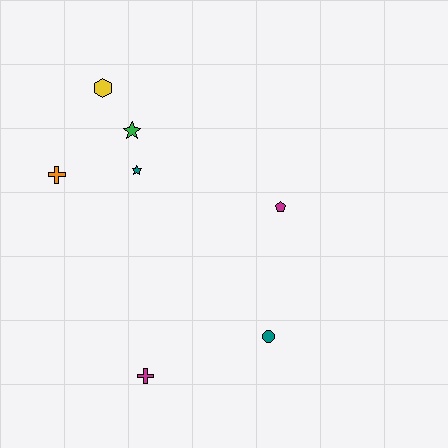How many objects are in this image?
There are 7 objects.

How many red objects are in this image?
There are no red objects.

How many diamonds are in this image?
There are no diamonds.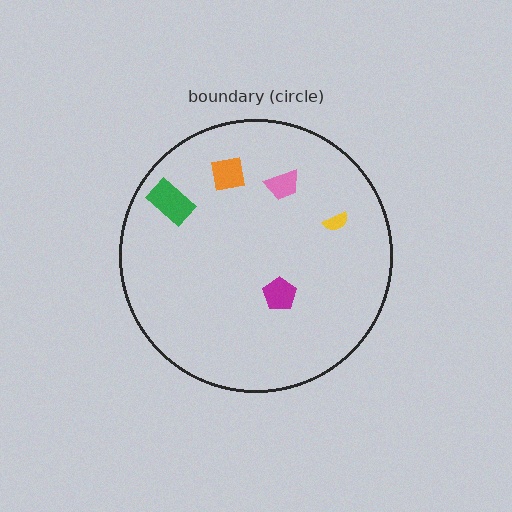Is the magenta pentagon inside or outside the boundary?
Inside.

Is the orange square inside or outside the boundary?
Inside.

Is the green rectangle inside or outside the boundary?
Inside.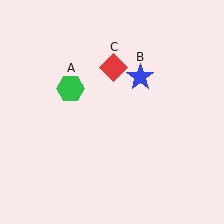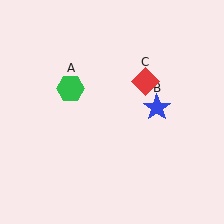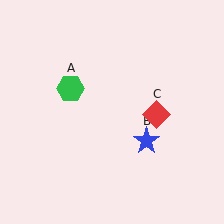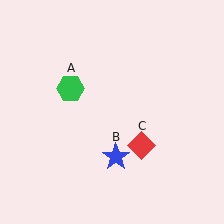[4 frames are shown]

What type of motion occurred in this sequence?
The blue star (object B), red diamond (object C) rotated clockwise around the center of the scene.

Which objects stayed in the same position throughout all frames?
Green hexagon (object A) remained stationary.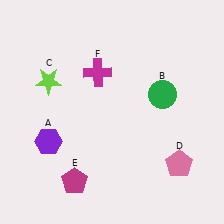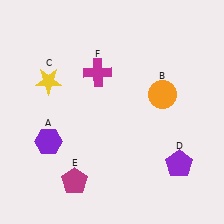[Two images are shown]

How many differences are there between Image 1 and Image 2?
There are 3 differences between the two images.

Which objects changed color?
B changed from green to orange. C changed from lime to yellow. D changed from pink to purple.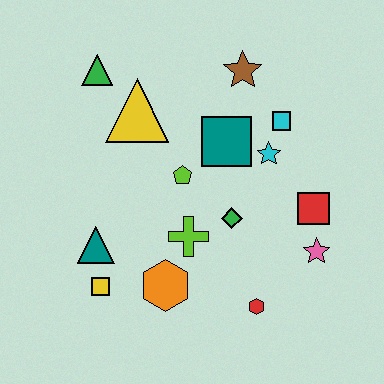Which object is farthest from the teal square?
The yellow square is farthest from the teal square.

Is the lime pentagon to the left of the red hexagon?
Yes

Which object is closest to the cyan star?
The cyan square is closest to the cyan star.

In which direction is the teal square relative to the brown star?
The teal square is below the brown star.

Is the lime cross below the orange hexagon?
No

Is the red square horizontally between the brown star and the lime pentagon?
No